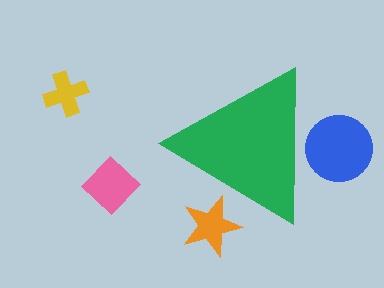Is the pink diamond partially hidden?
No, the pink diamond is fully visible.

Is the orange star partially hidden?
Yes, the orange star is partially hidden behind the green triangle.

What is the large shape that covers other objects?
A green triangle.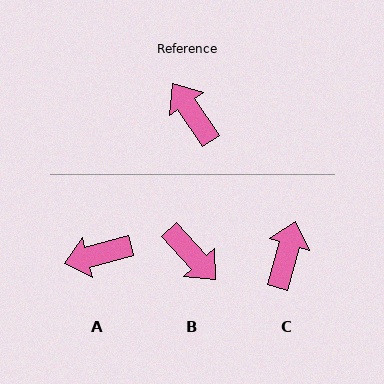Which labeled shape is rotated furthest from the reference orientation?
B, about 171 degrees away.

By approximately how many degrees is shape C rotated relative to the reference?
Approximately 50 degrees clockwise.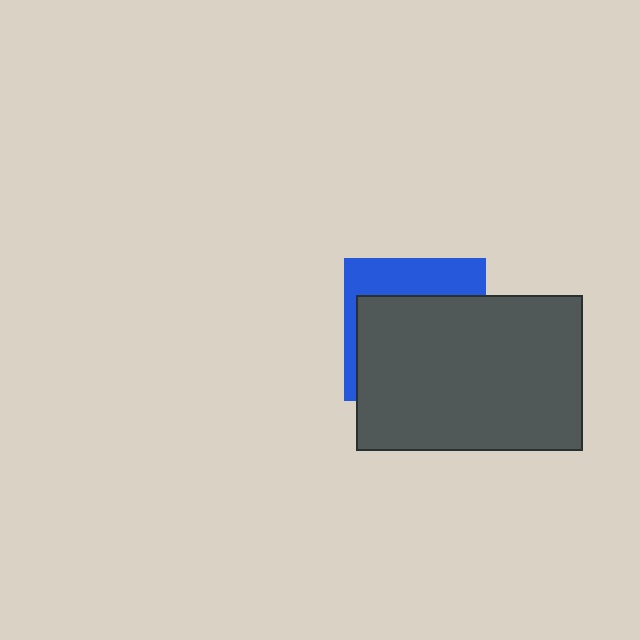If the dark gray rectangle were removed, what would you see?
You would see the complete blue square.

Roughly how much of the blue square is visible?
A small part of it is visible (roughly 33%).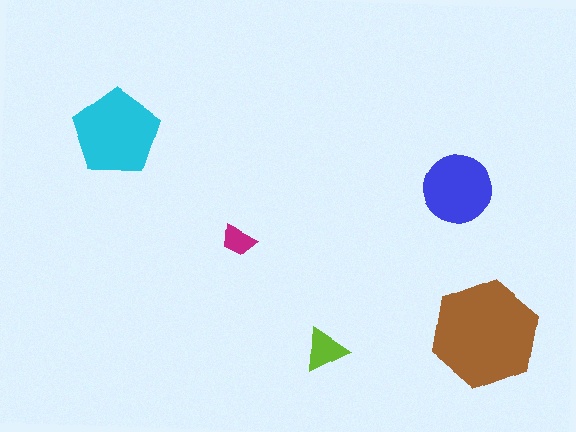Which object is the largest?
The brown hexagon.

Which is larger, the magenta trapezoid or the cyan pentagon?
The cyan pentagon.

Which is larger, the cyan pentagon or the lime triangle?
The cyan pentagon.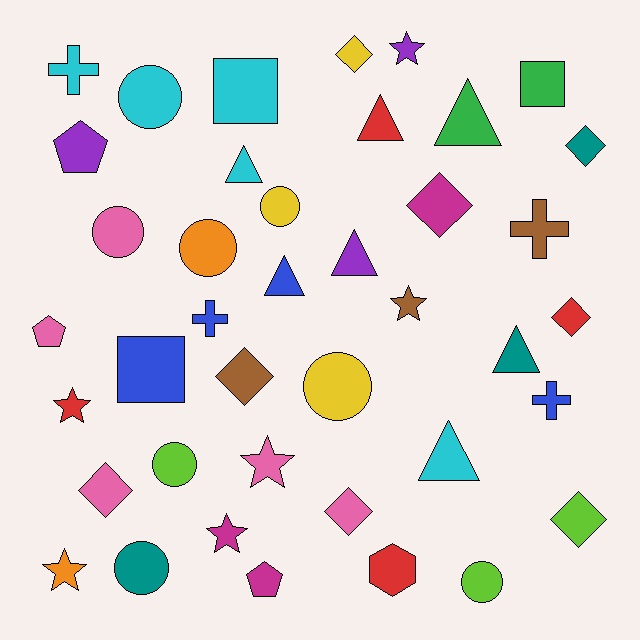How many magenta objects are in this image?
There are 3 magenta objects.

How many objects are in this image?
There are 40 objects.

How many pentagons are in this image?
There are 3 pentagons.